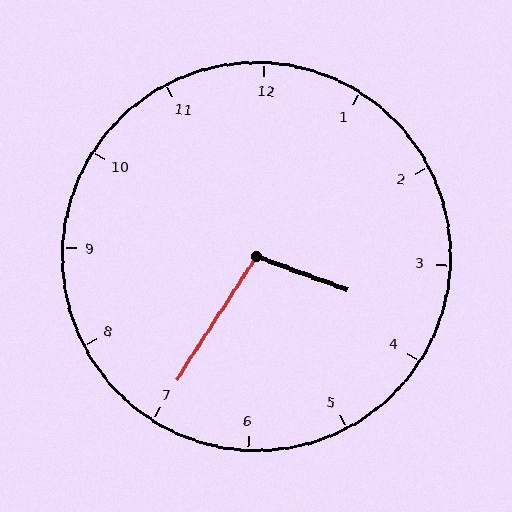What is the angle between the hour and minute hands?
Approximately 102 degrees.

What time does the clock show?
3:35.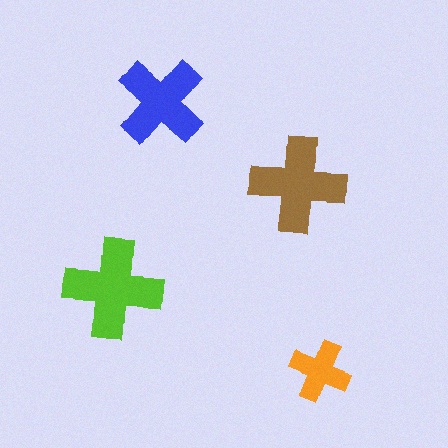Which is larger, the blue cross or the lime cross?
The lime one.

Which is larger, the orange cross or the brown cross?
The brown one.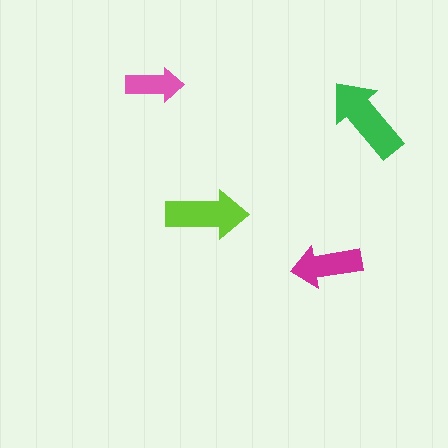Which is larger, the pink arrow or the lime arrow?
The lime one.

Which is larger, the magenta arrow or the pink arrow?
The magenta one.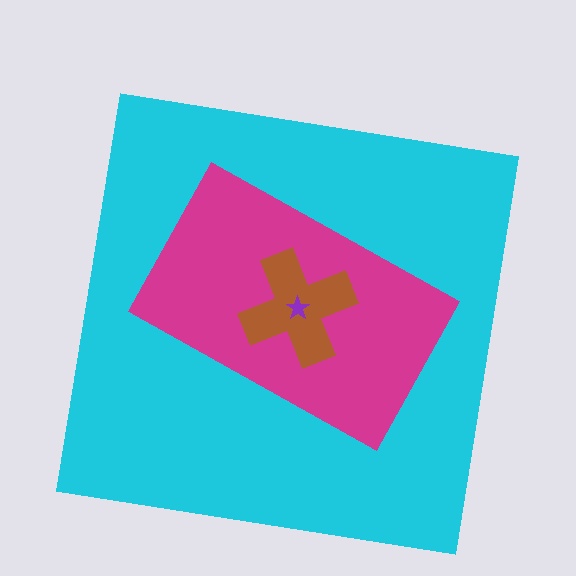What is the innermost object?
The purple star.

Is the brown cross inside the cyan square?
Yes.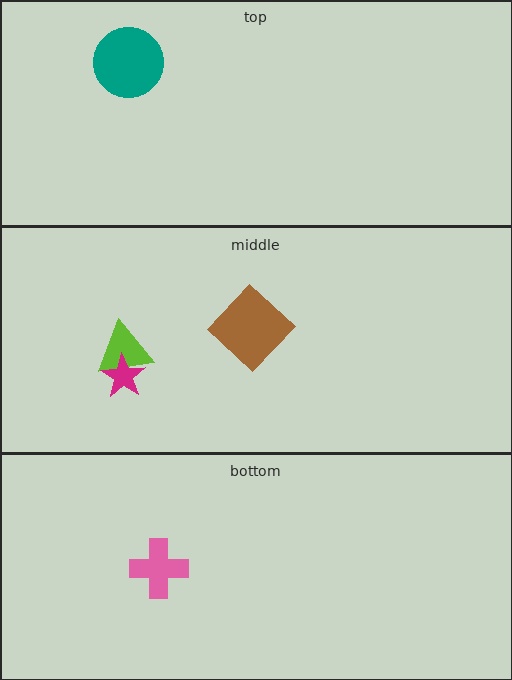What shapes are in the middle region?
The lime triangle, the magenta star, the brown diamond.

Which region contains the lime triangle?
The middle region.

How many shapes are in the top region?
1.